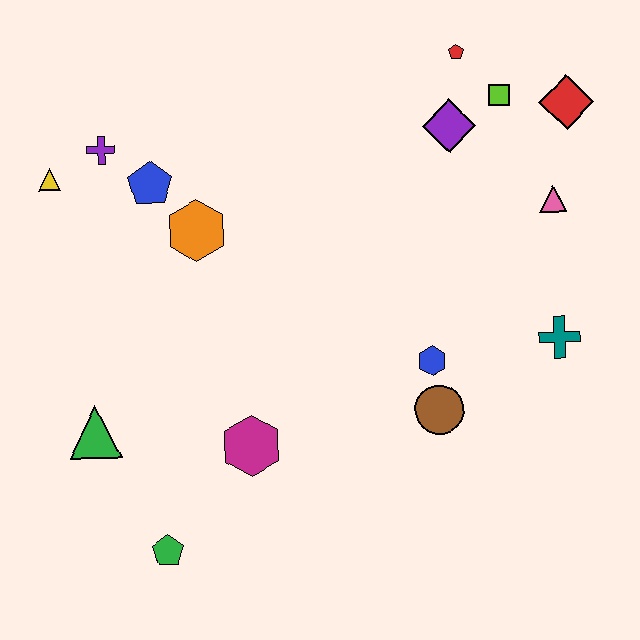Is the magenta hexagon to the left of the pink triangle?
Yes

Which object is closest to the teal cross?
The blue hexagon is closest to the teal cross.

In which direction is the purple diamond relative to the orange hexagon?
The purple diamond is to the right of the orange hexagon.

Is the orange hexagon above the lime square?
No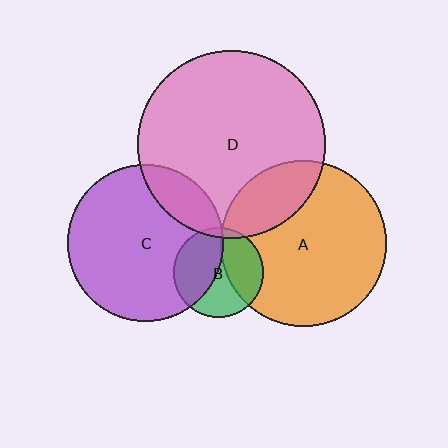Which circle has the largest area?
Circle D (pink).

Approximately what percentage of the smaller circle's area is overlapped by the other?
Approximately 45%.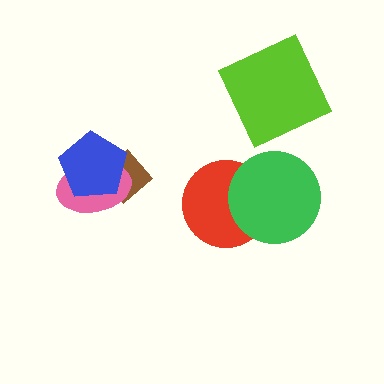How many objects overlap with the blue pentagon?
2 objects overlap with the blue pentagon.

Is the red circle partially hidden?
Yes, it is partially covered by another shape.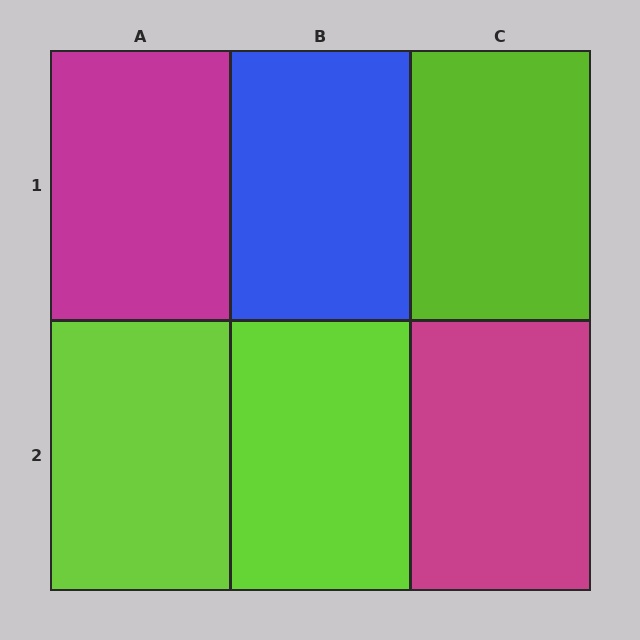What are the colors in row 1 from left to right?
Magenta, blue, lime.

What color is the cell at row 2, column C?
Magenta.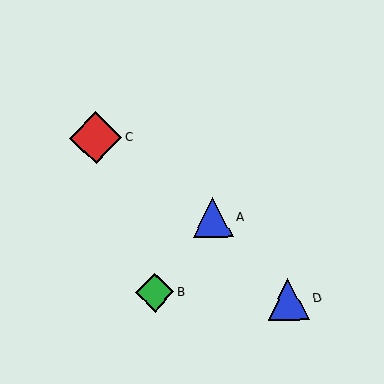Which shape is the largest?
The red diamond (labeled C) is the largest.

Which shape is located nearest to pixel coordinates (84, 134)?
The red diamond (labeled C) at (96, 138) is nearest to that location.